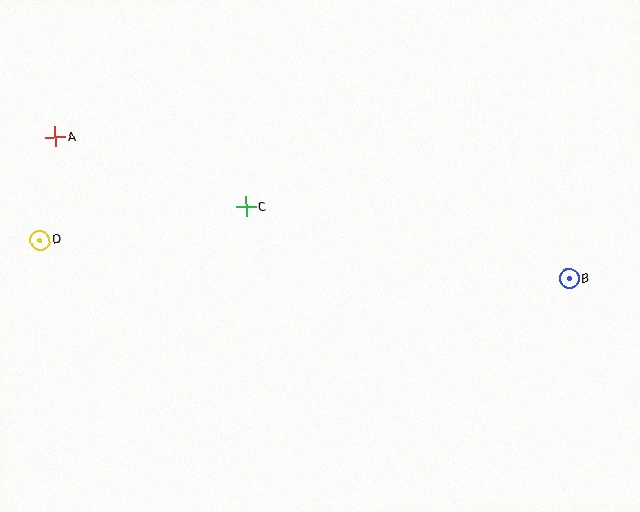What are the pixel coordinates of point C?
Point C is at (246, 207).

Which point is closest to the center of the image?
Point C at (246, 207) is closest to the center.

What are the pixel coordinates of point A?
Point A is at (55, 137).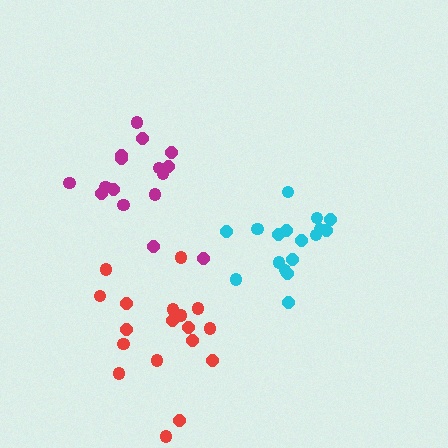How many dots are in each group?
Group 1: 16 dots, Group 2: 18 dots, Group 3: 17 dots (51 total).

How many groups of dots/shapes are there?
There are 3 groups.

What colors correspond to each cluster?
The clusters are colored: magenta, red, cyan.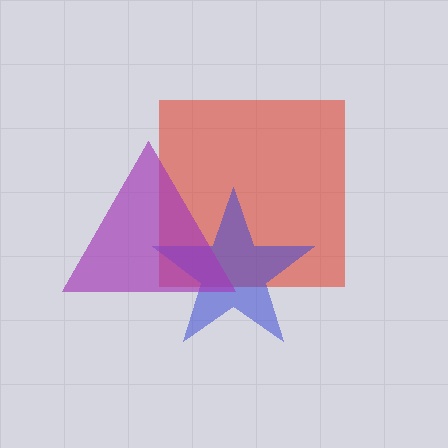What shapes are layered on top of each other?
The layered shapes are: a red square, a blue star, a purple triangle.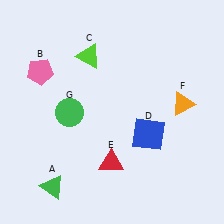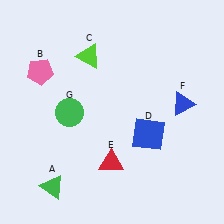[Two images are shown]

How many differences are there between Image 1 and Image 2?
There is 1 difference between the two images.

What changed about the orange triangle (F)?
In Image 1, F is orange. In Image 2, it changed to blue.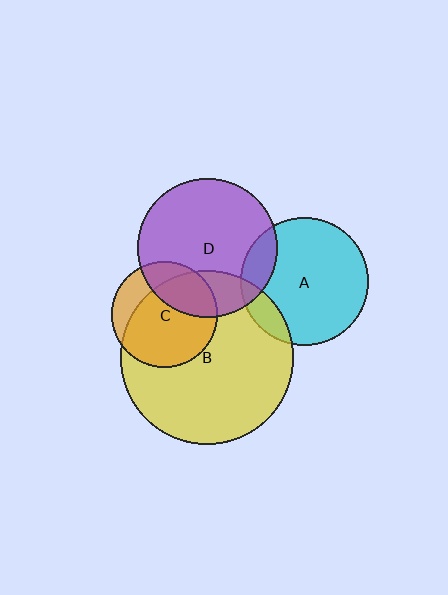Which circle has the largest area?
Circle B (yellow).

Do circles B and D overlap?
Yes.